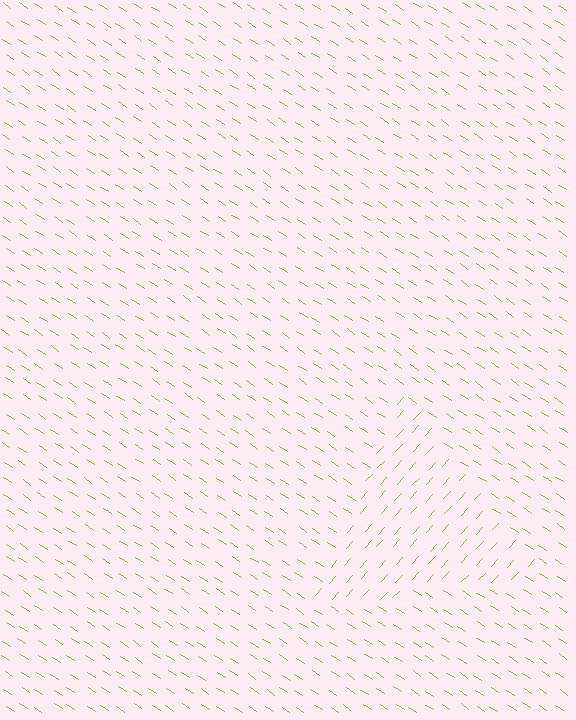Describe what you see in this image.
The image is filled with small lime line segments. A triangle region in the image has lines oriented differently from the surrounding lines, creating a visible texture boundary.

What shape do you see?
I see a triangle.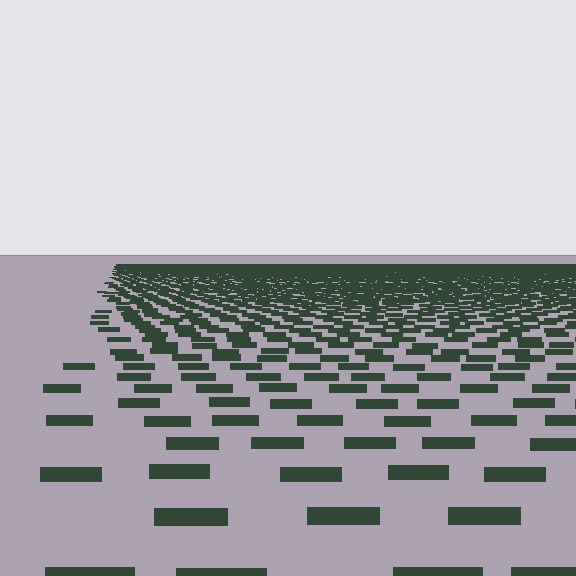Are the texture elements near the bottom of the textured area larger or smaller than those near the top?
Larger. Near the bottom, elements are closer to the viewer and appear at a bigger on-screen size.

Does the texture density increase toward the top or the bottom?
Density increases toward the top.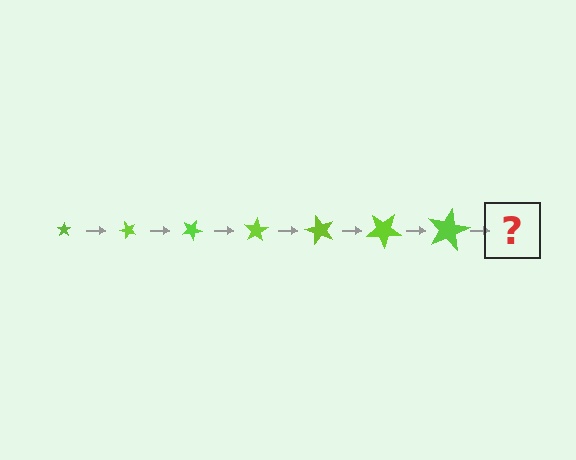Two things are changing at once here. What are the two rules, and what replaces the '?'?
The two rules are that the star grows larger each step and it rotates 50 degrees each step. The '?' should be a star, larger than the previous one and rotated 350 degrees from the start.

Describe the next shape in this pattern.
It should be a star, larger than the previous one and rotated 350 degrees from the start.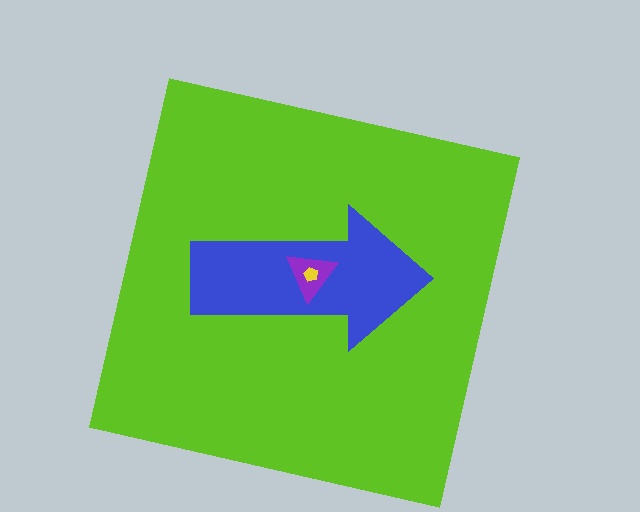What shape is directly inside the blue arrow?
The purple triangle.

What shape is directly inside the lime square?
The blue arrow.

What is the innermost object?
The yellow pentagon.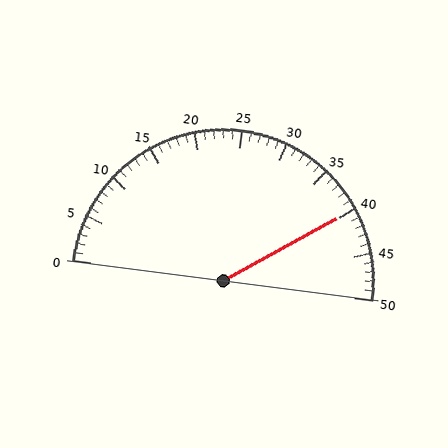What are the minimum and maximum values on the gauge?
The gauge ranges from 0 to 50.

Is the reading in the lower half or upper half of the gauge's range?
The reading is in the upper half of the range (0 to 50).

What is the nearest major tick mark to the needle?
The nearest major tick mark is 40.